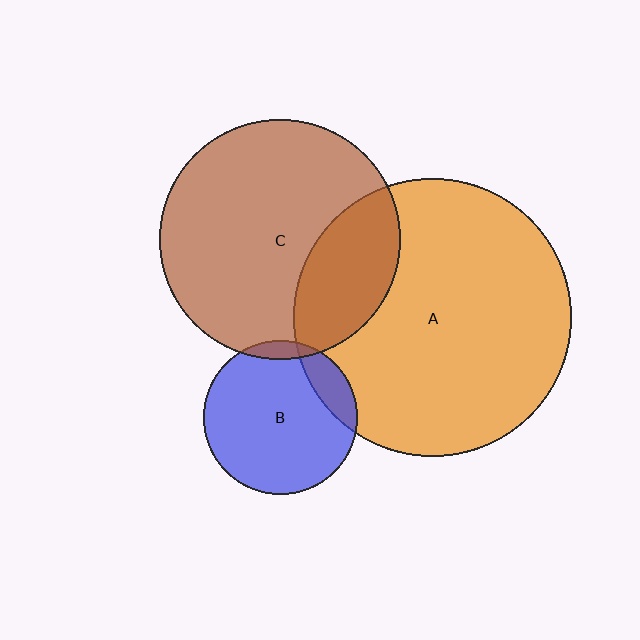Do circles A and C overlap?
Yes.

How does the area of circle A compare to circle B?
Approximately 3.3 times.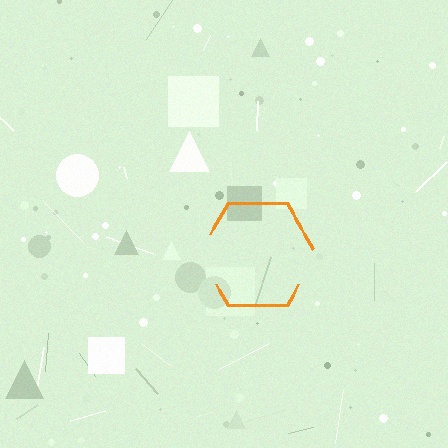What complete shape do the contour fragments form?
The contour fragments form a hexagon.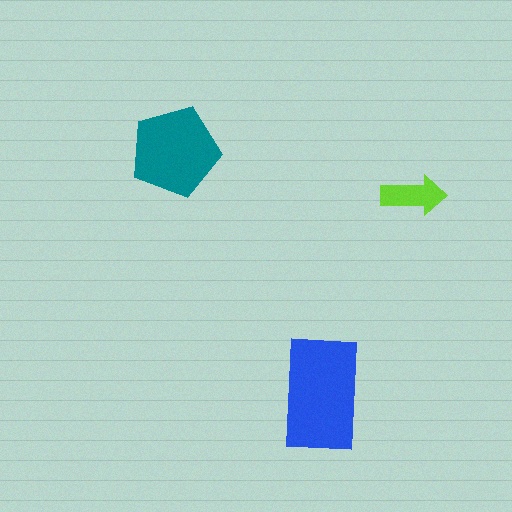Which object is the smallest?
The lime arrow.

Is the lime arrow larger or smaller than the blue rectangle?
Smaller.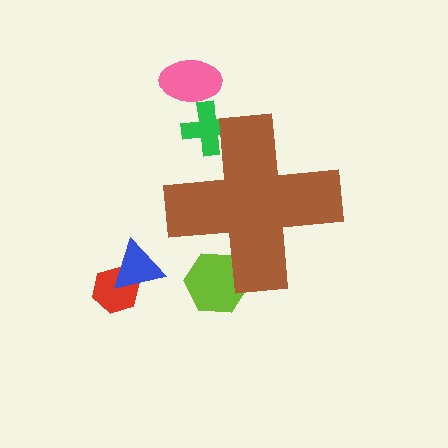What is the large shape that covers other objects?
A brown cross.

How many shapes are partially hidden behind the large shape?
2 shapes are partially hidden.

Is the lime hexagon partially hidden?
Yes, the lime hexagon is partially hidden behind the brown cross.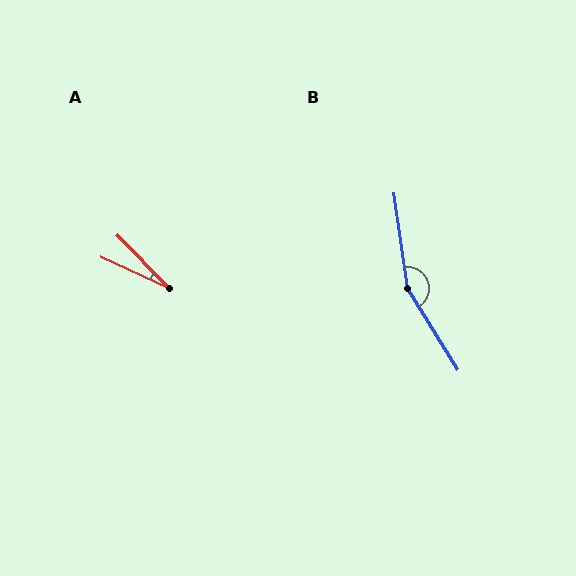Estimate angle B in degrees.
Approximately 156 degrees.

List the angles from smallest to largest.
A (22°), B (156°).